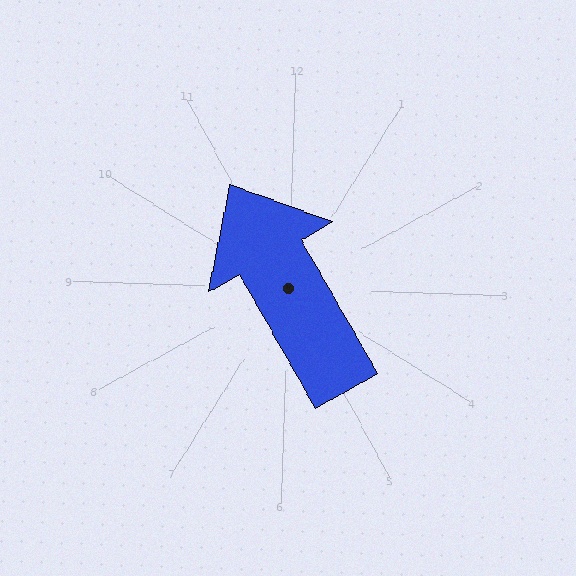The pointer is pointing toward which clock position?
Roughly 11 o'clock.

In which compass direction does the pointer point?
Northwest.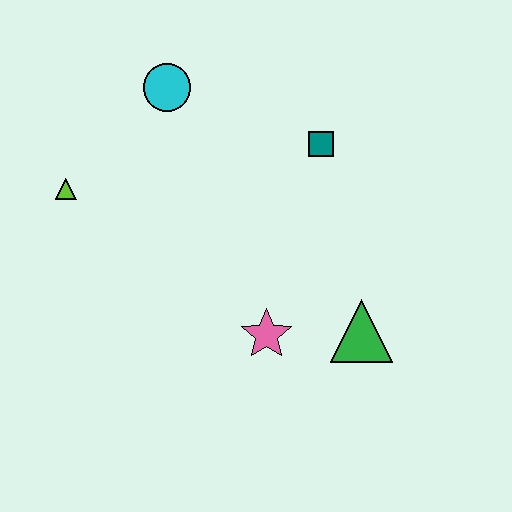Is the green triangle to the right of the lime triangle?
Yes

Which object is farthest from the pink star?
The cyan circle is farthest from the pink star.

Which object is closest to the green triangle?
The pink star is closest to the green triangle.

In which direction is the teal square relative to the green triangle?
The teal square is above the green triangle.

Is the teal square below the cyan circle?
Yes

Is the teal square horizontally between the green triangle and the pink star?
Yes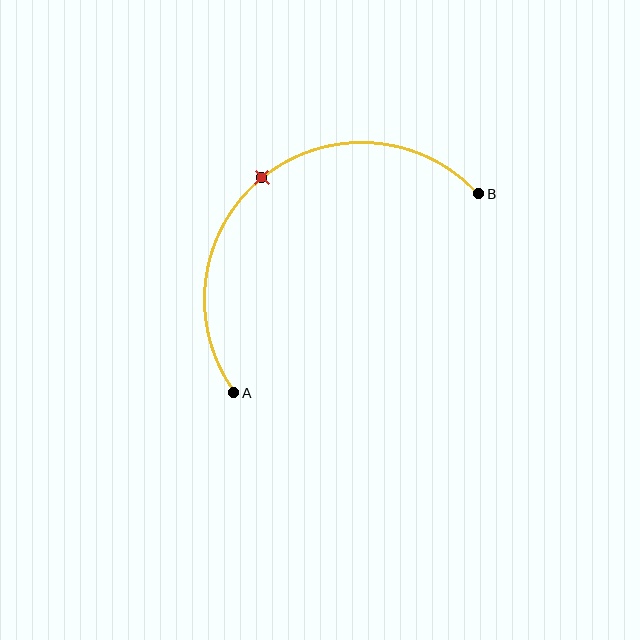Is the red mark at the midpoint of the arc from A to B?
Yes. The red mark lies on the arc at equal arc-length from both A and B — it is the arc midpoint.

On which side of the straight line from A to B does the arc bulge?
The arc bulges above and to the left of the straight line connecting A and B.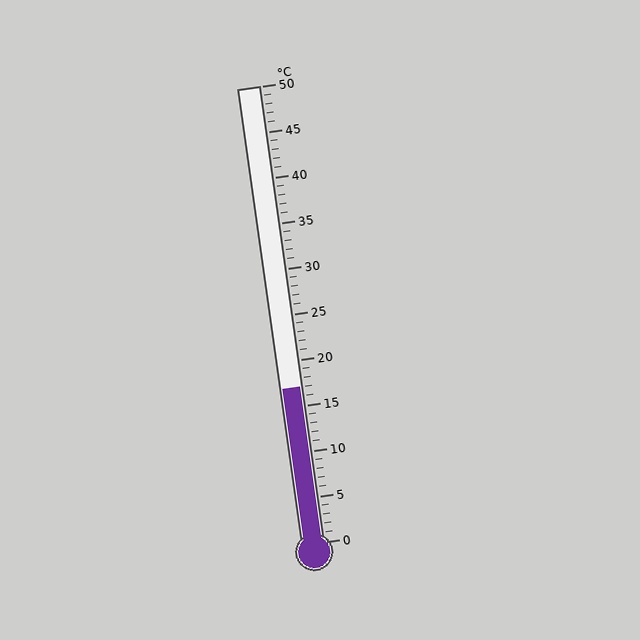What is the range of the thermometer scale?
The thermometer scale ranges from 0°C to 50°C.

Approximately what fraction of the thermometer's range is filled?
The thermometer is filled to approximately 35% of its range.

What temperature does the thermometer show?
The thermometer shows approximately 17°C.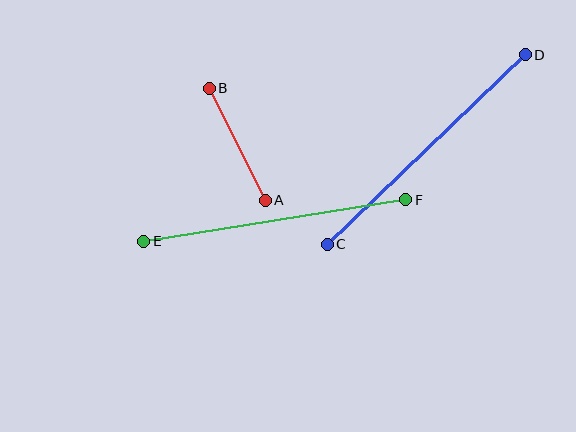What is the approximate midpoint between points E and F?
The midpoint is at approximately (275, 220) pixels.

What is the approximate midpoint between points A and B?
The midpoint is at approximately (237, 144) pixels.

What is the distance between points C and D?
The distance is approximately 274 pixels.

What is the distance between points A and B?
The distance is approximately 125 pixels.